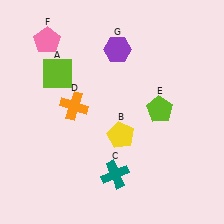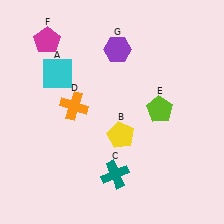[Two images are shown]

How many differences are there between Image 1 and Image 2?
There are 2 differences between the two images.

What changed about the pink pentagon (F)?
In Image 1, F is pink. In Image 2, it changed to magenta.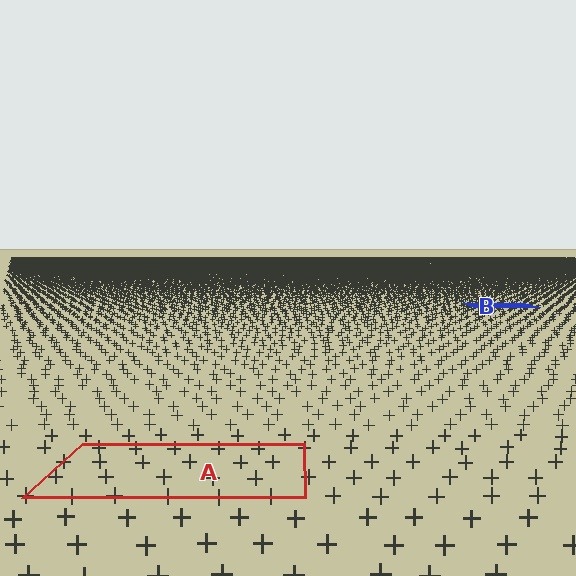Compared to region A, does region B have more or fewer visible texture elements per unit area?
Region B has more texture elements per unit area — they are packed more densely because it is farther away.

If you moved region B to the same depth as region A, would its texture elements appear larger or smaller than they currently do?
They would appear larger. At a closer depth, the same texture elements are projected at a bigger on-screen size.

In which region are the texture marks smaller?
The texture marks are smaller in region B, because it is farther away.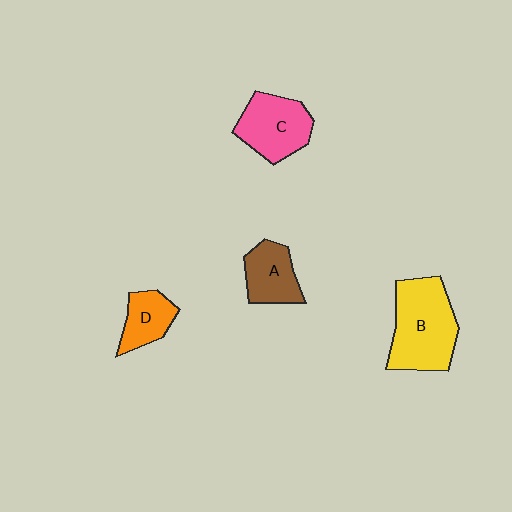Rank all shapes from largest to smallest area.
From largest to smallest: B (yellow), C (pink), A (brown), D (orange).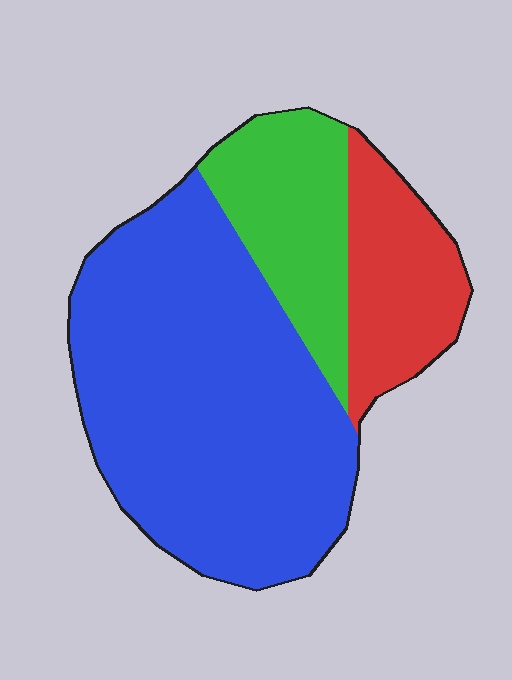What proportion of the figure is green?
Green takes up about one fifth (1/5) of the figure.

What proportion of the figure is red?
Red covers around 20% of the figure.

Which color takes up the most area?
Blue, at roughly 60%.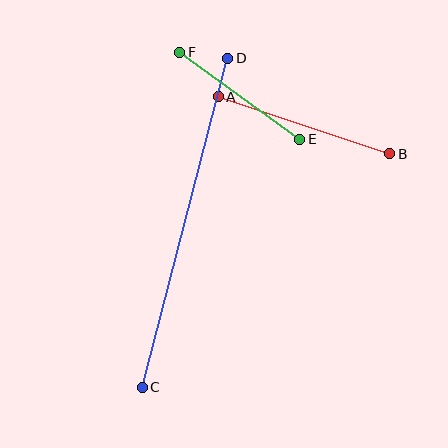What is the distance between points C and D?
The distance is approximately 340 pixels.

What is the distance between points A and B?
The distance is approximately 181 pixels.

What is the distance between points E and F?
The distance is approximately 148 pixels.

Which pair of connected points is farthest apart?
Points C and D are farthest apart.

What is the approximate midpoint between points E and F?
The midpoint is at approximately (240, 96) pixels.